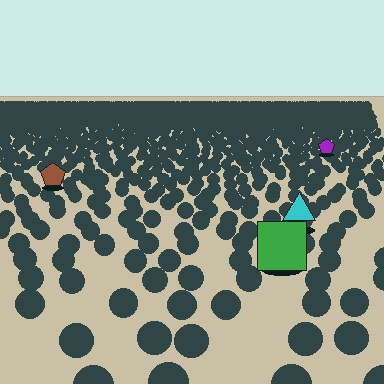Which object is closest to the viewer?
The green square is closest. The texture marks near it are larger and more spread out.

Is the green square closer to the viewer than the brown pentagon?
Yes. The green square is closer — you can tell from the texture gradient: the ground texture is coarser near it.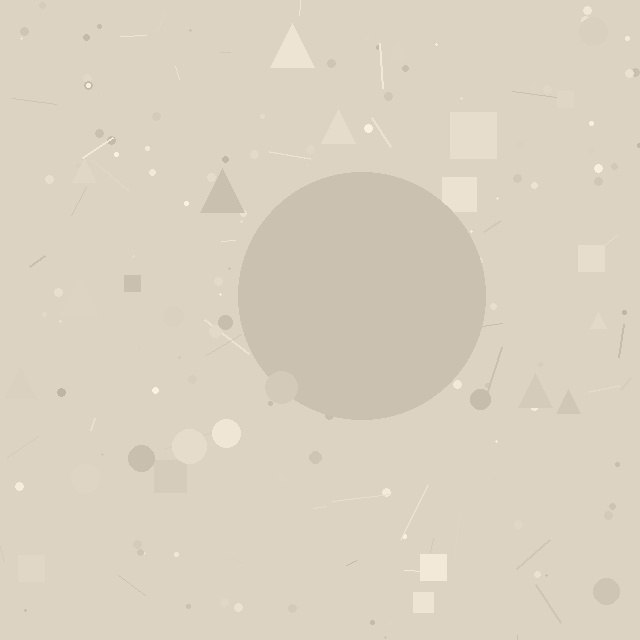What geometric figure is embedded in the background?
A circle is embedded in the background.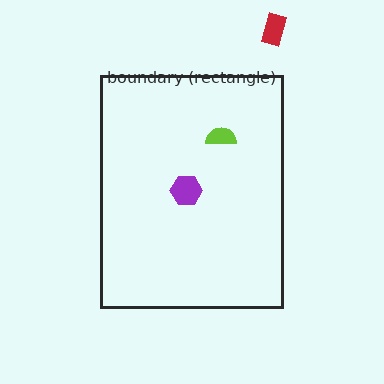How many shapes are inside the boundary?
2 inside, 1 outside.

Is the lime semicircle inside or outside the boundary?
Inside.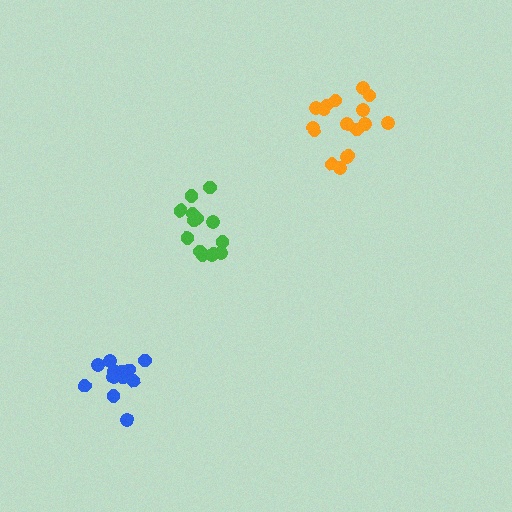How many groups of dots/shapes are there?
There are 3 groups.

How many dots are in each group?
Group 1: 14 dots, Group 2: 17 dots, Group 3: 14 dots (45 total).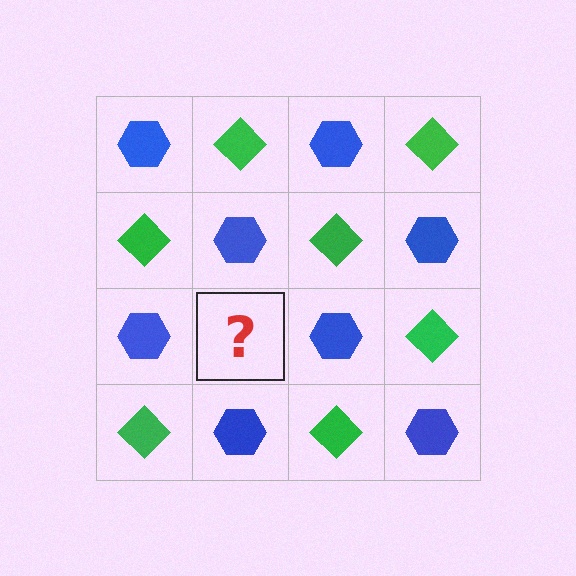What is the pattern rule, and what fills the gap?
The rule is that it alternates blue hexagon and green diamond in a checkerboard pattern. The gap should be filled with a green diamond.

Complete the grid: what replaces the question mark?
The question mark should be replaced with a green diamond.